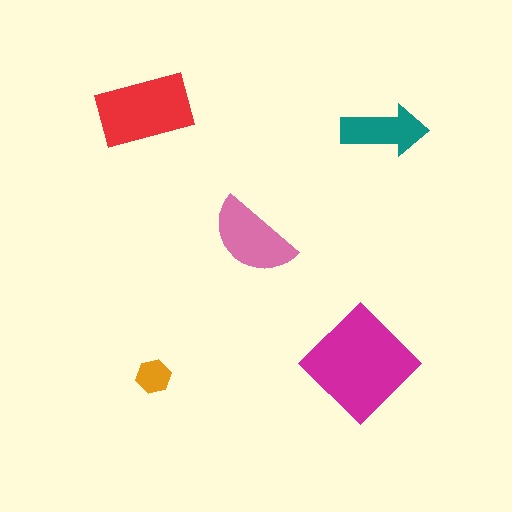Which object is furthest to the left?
The red rectangle is leftmost.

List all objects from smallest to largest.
The orange hexagon, the teal arrow, the pink semicircle, the red rectangle, the magenta diamond.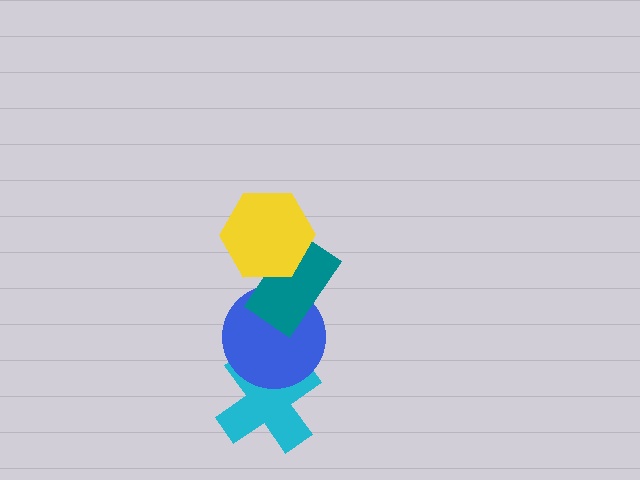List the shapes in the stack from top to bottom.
From top to bottom: the yellow hexagon, the teal rectangle, the blue circle, the cyan cross.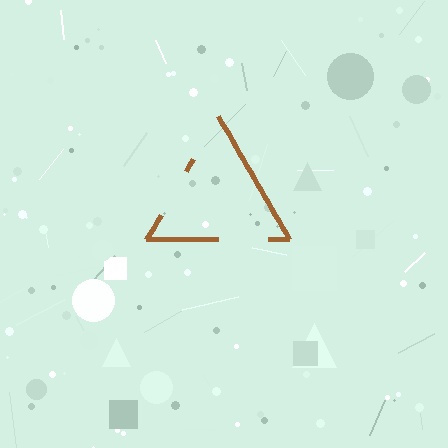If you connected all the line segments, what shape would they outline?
They would outline a triangle.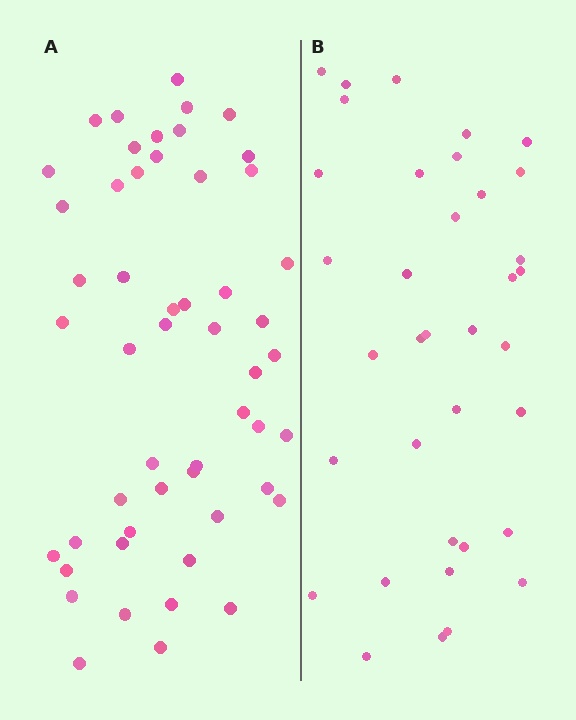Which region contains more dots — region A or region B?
Region A (the left region) has more dots.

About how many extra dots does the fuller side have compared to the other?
Region A has approximately 15 more dots than region B.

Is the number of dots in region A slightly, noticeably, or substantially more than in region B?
Region A has noticeably more, but not dramatically so. The ratio is roughly 1.4 to 1.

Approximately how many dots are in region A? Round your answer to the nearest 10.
About 50 dots. (The exact count is 52, which rounds to 50.)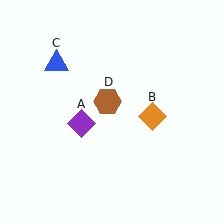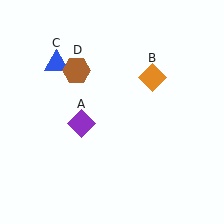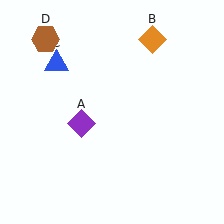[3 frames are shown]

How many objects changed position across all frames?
2 objects changed position: orange diamond (object B), brown hexagon (object D).